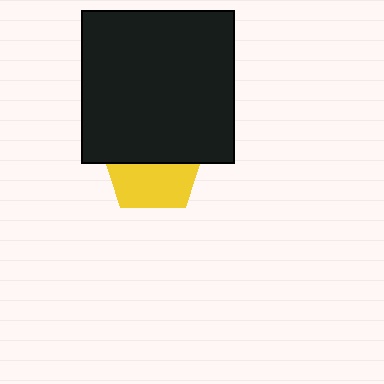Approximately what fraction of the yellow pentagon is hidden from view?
Roughly 52% of the yellow pentagon is hidden behind the black square.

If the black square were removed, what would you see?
You would see the complete yellow pentagon.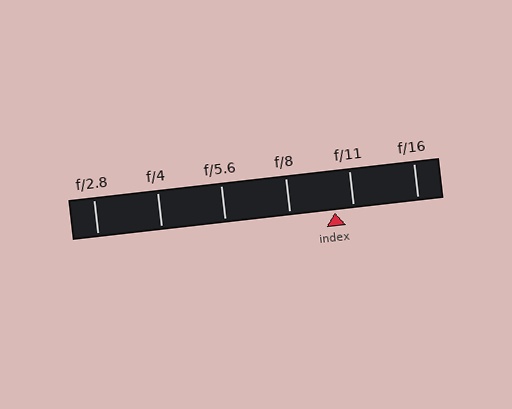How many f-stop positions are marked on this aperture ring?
There are 6 f-stop positions marked.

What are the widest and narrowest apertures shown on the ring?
The widest aperture shown is f/2.8 and the narrowest is f/16.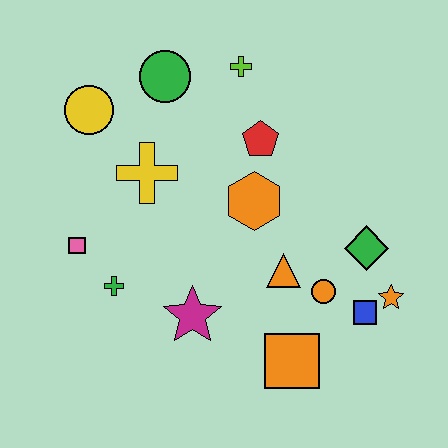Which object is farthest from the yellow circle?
The orange star is farthest from the yellow circle.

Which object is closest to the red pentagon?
The orange hexagon is closest to the red pentagon.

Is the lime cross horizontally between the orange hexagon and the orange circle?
No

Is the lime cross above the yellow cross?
Yes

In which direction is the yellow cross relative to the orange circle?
The yellow cross is to the left of the orange circle.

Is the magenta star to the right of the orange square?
No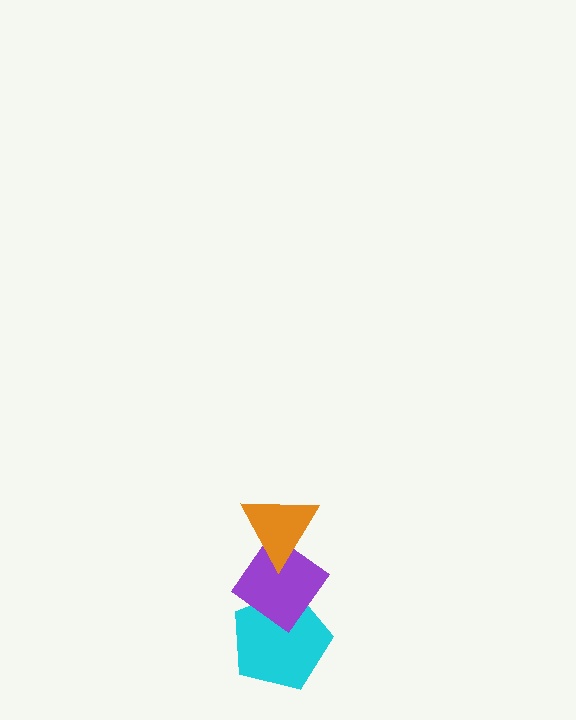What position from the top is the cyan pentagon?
The cyan pentagon is 3rd from the top.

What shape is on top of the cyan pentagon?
The purple diamond is on top of the cyan pentagon.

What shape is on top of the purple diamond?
The orange triangle is on top of the purple diamond.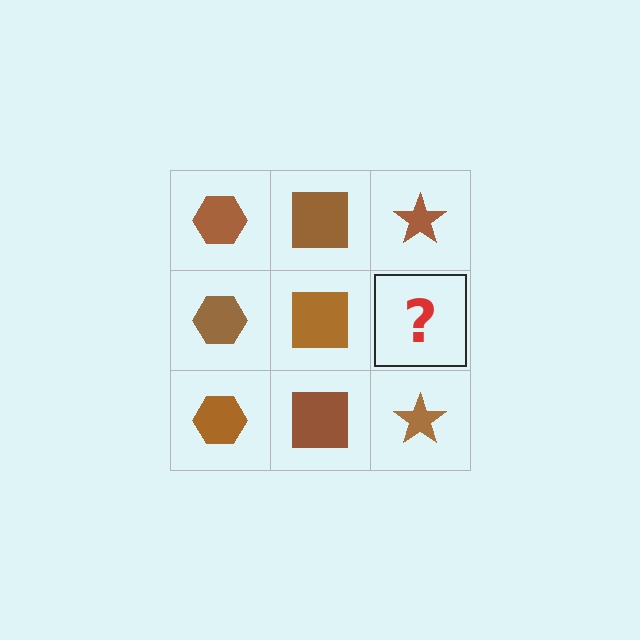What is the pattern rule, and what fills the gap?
The rule is that each column has a consistent shape. The gap should be filled with a brown star.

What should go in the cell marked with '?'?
The missing cell should contain a brown star.